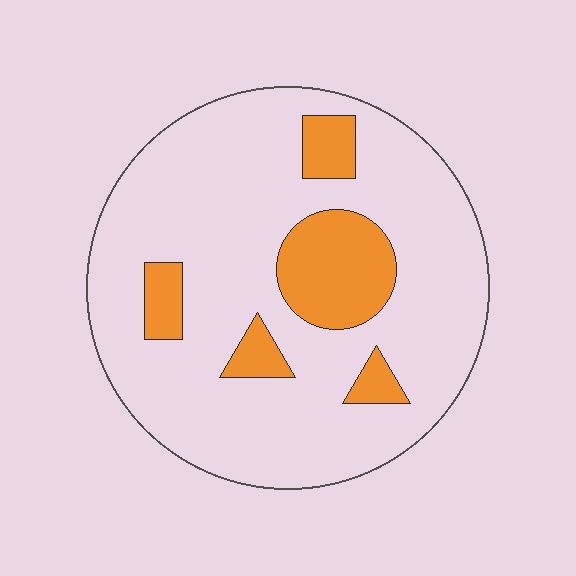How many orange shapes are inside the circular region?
5.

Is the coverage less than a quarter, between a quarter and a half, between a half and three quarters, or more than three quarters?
Less than a quarter.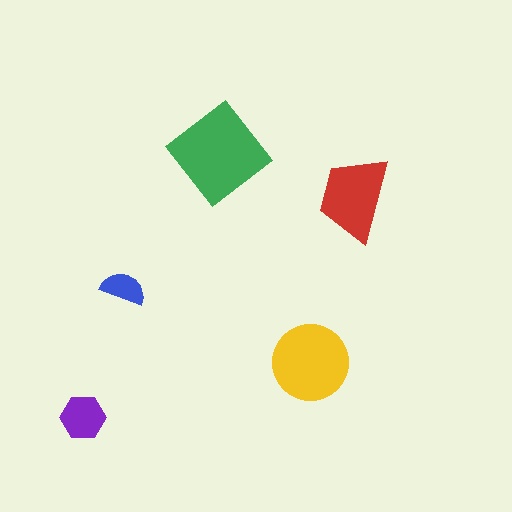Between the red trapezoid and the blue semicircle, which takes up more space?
The red trapezoid.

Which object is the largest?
The green diamond.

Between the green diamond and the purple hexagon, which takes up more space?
The green diamond.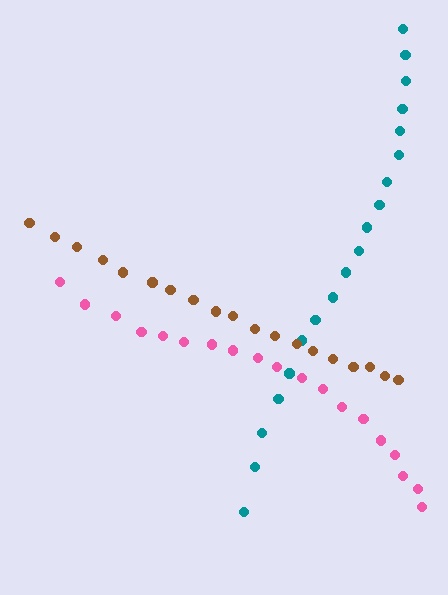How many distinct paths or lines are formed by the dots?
There are 3 distinct paths.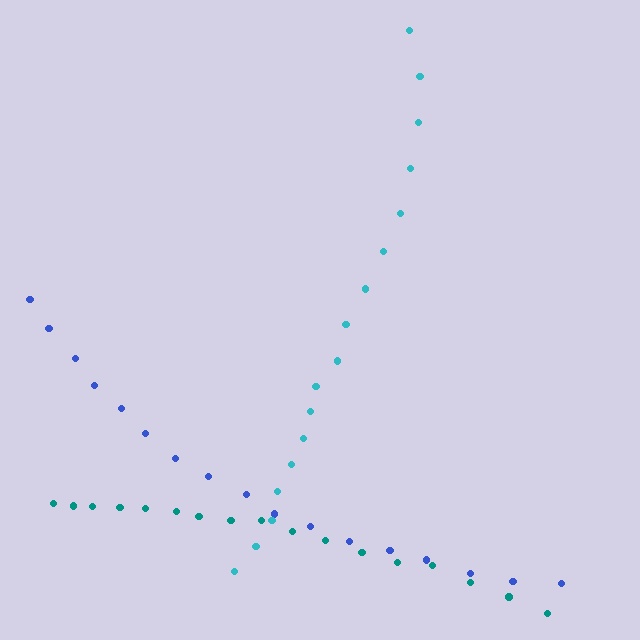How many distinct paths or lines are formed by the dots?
There are 3 distinct paths.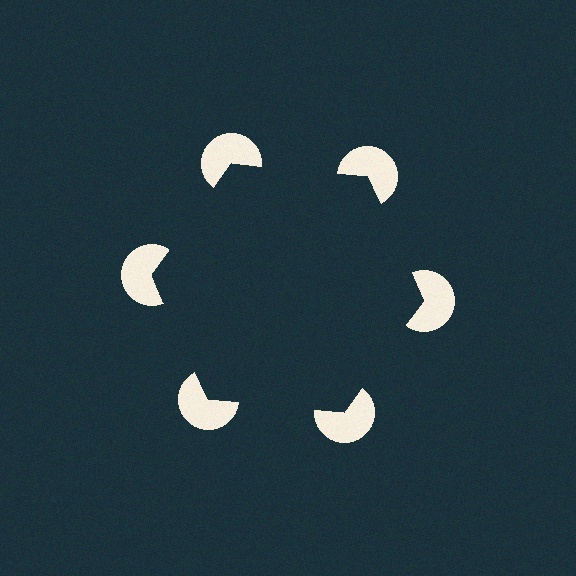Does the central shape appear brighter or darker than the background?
It typically appears slightly darker than the background, even though no actual brightness change is drawn.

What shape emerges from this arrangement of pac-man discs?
An illusory hexagon — its edges are inferred from the aligned wedge cuts in the pac-man discs, not physically drawn.